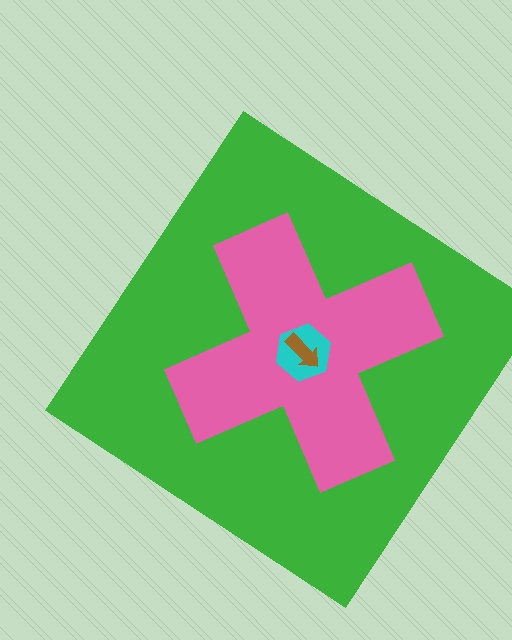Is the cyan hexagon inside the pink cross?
Yes.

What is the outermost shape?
The green diamond.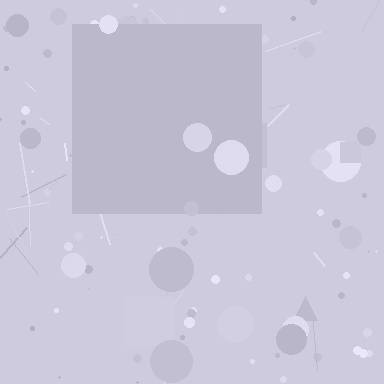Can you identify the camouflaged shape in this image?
The camouflaged shape is a square.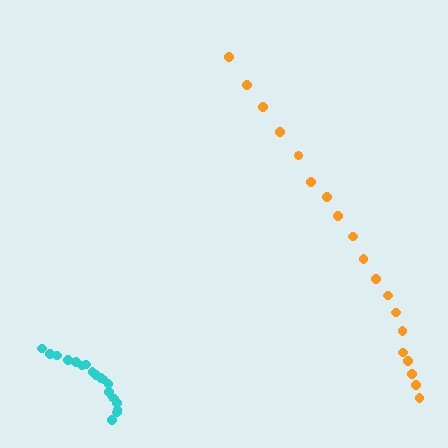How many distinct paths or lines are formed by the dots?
There are 2 distinct paths.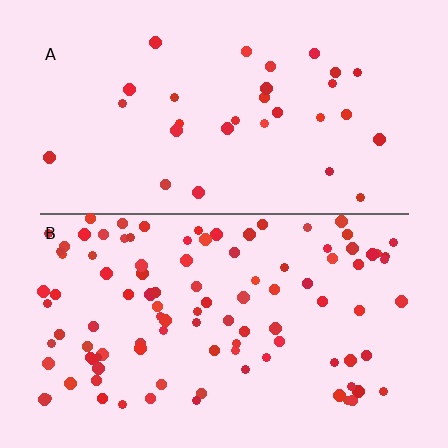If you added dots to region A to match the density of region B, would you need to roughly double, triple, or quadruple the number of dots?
Approximately triple.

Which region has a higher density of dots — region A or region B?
B (the bottom).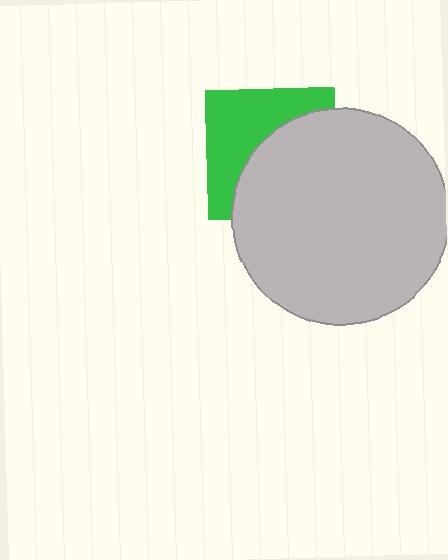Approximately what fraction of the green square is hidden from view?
Roughly 53% of the green square is hidden behind the light gray circle.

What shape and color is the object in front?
The object in front is a light gray circle.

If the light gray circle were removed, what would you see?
You would see the complete green square.